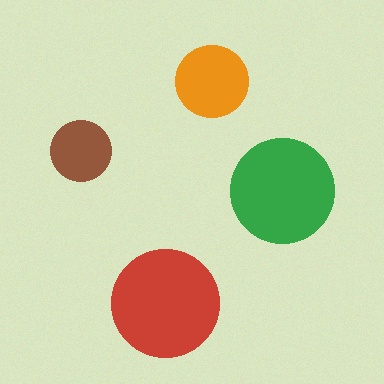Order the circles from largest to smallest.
the red one, the green one, the orange one, the brown one.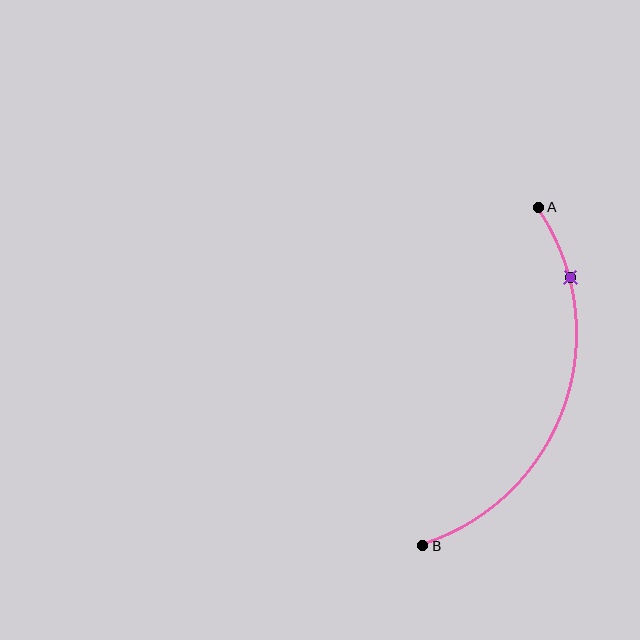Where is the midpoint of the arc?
The arc midpoint is the point on the curve farthest from the straight line joining A and B. It sits to the right of that line.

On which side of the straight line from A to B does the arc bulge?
The arc bulges to the right of the straight line connecting A and B.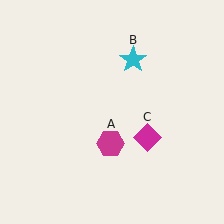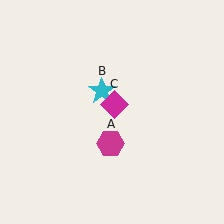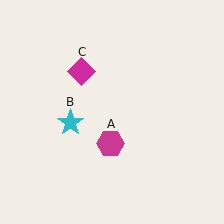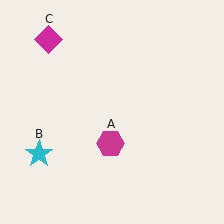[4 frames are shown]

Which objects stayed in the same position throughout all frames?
Magenta hexagon (object A) remained stationary.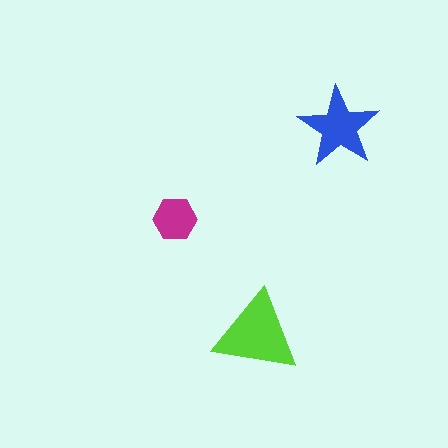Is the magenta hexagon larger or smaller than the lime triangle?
Smaller.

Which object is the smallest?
The magenta hexagon.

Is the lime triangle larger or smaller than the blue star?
Larger.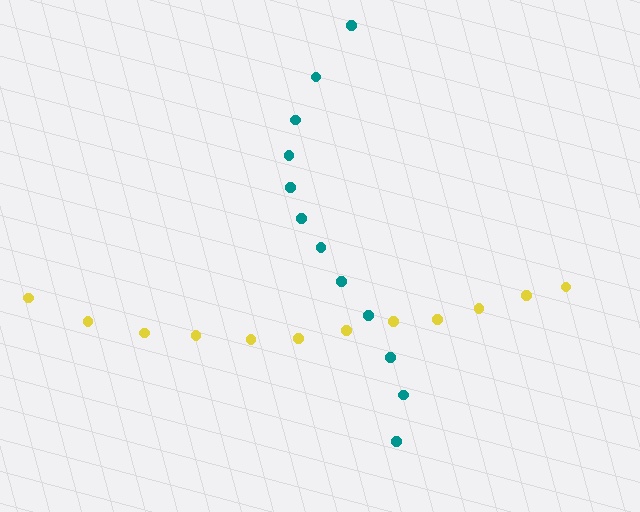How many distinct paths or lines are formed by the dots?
There are 2 distinct paths.